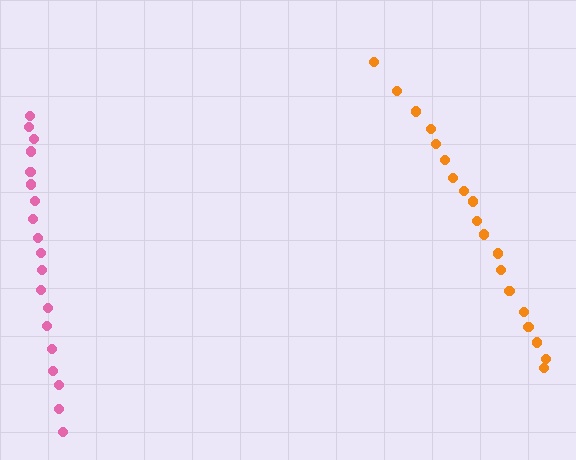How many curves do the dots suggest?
There are 2 distinct paths.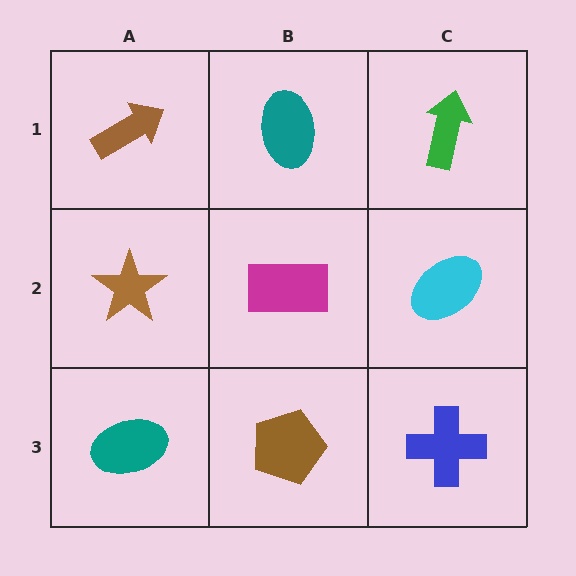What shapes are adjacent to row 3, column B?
A magenta rectangle (row 2, column B), a teal ellipse (row 3, column A), a blue cross (row 3, column C).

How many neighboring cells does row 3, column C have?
2.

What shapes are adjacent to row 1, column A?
A brown star (row 2, column A), a teal ellipse (row 1, column B).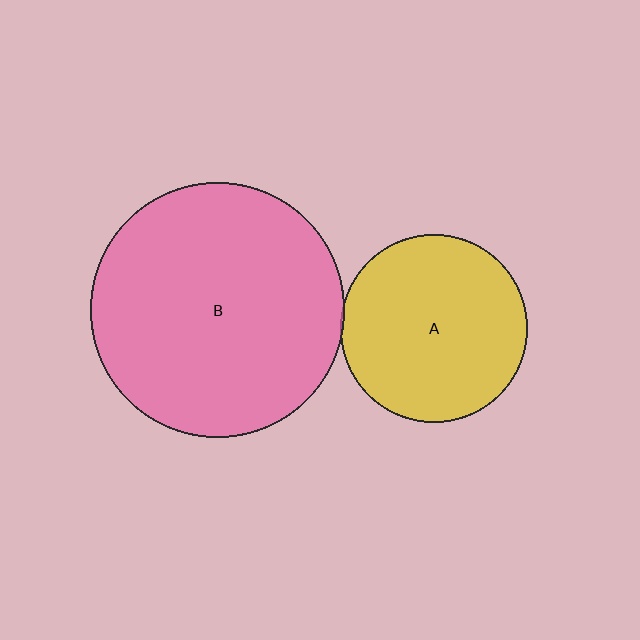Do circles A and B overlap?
Yes.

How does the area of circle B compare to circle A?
Approximately 1.8 times.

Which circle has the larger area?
Circle B (pink).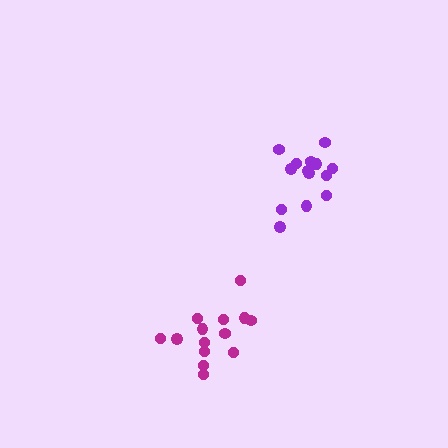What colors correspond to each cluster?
The clusters are colored: purple, magenta.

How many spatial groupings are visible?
There are 2 spatial groupings.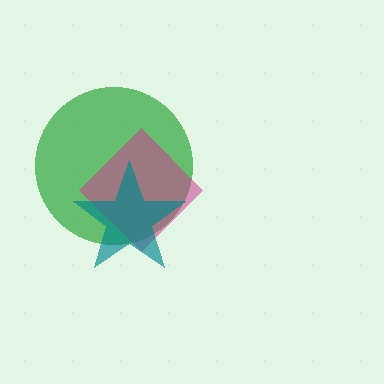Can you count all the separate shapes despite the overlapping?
Yes, there are 3 separate shapes.